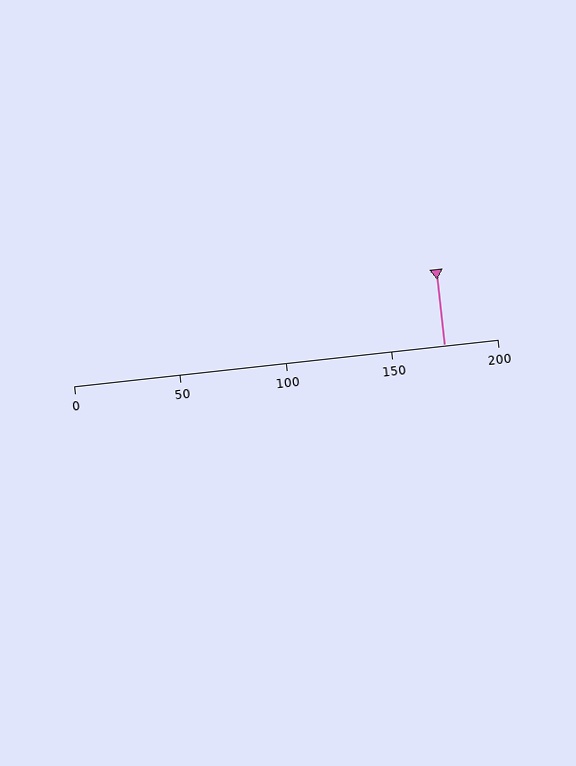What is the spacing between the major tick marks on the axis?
The major ticks are spaced 50 apart.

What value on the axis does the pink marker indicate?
The marker indicates approximately 175.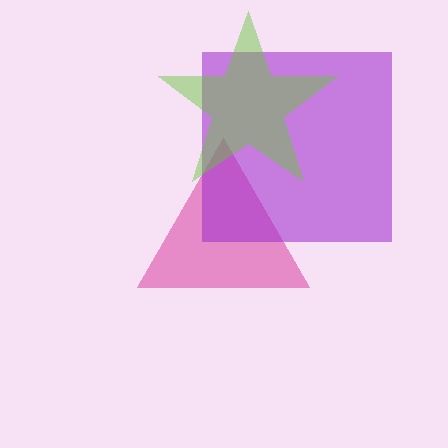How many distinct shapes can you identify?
There are 3 distinct shapes: a pink triangle, a purple square, a lime star.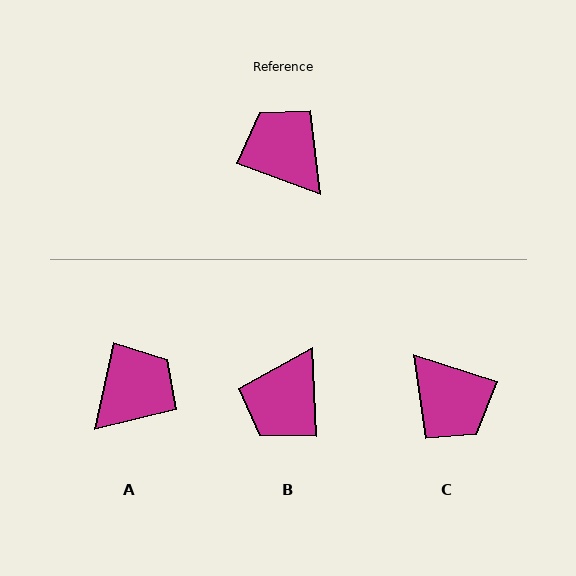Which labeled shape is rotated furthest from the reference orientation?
C, about 178 degrees away.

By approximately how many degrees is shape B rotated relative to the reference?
Approximately 113 degrees counter-clockwise.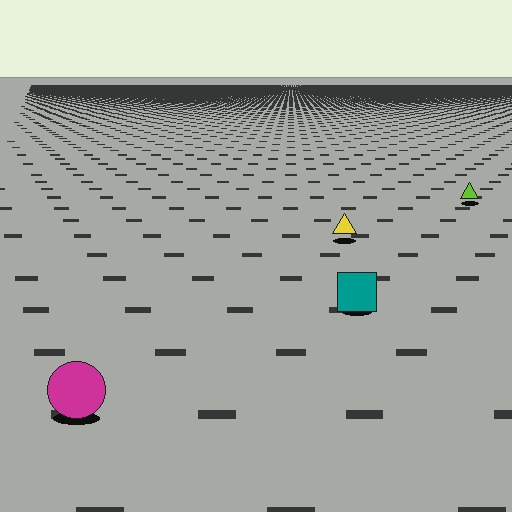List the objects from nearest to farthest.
From nearest to farthest: the magenta circle, the teal square, the yellow triangle, the lime triangle.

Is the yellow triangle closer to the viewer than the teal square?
No. The teal square is closer — you can tell from the texture gradient: the ground texture is coarser near it.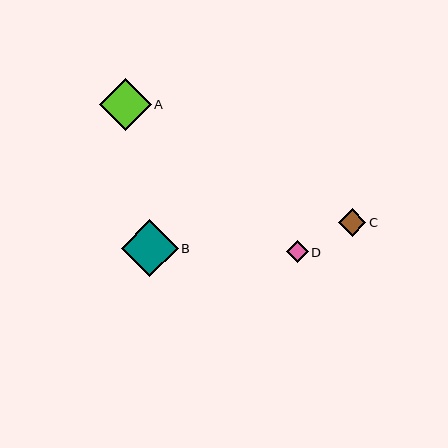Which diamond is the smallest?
Diamond D is the smallest with a size of approximately 22 pixels.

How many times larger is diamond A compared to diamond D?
Diamond A is approximately 2.4 times the size of diamond D.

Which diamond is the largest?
Diamond B is the largest with a size of approximately 57 pixels.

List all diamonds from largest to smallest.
From largest to smallest: B, A, C, D.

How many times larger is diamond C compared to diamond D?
Diamond C is approximately 1.3 times the size of diamond D.